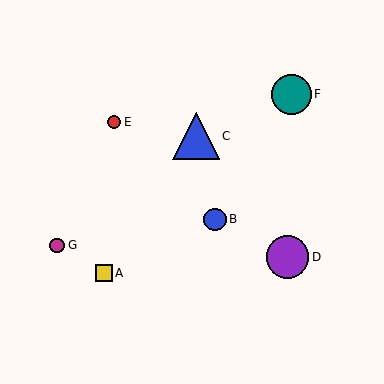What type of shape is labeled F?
Shape F is a teal circle.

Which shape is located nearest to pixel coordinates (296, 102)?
The teal circle (labeled F) at (291, 94) is nearest to that location.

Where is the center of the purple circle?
The center of the purple circle is at (287, 257).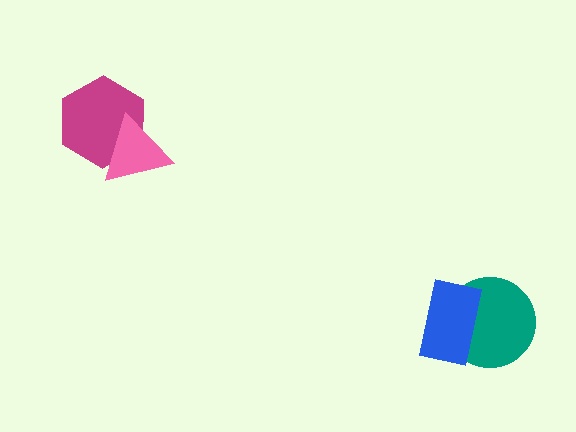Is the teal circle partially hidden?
Yes, it is partially covered by another shape.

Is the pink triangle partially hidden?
No, no other shape covers it.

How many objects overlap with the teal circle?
1 object overlaps with the teal circle.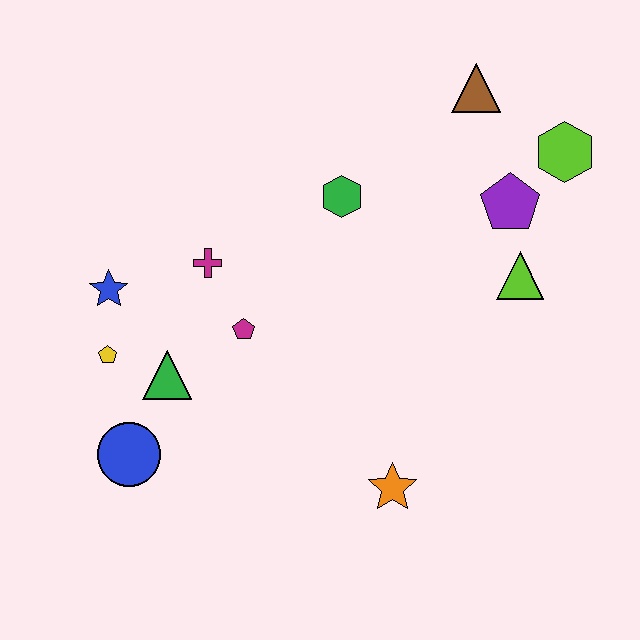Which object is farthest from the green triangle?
The lime hexagon is farthest from the green triangle.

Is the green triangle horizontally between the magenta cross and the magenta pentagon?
No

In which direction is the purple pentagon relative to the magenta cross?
The purple pentagon is to the right of the magenta cross.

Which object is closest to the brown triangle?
The lime hexagon is closest to the brown triangle.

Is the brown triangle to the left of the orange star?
No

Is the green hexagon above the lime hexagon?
No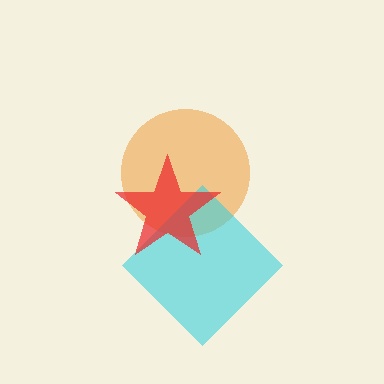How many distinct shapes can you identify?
There are 3 distinct shapes: an orange circle, a cyan diamond, a red star.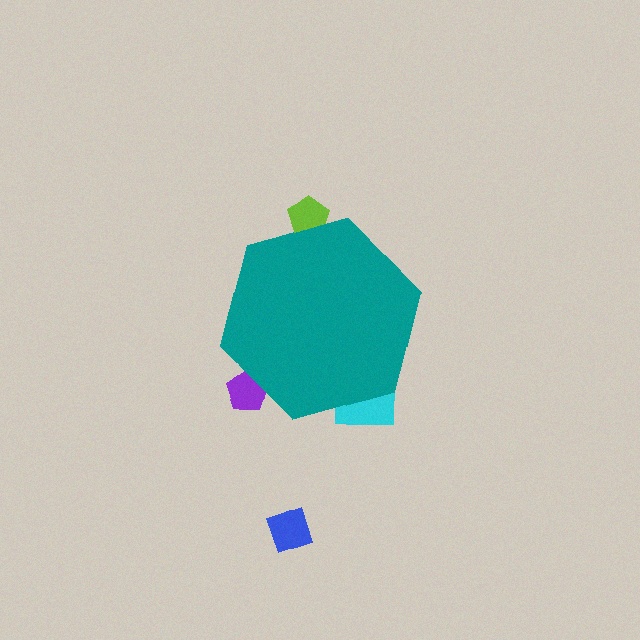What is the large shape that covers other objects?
A teal hexagon.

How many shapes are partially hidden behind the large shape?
3 shapes are partially hidden.